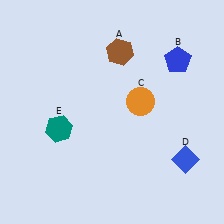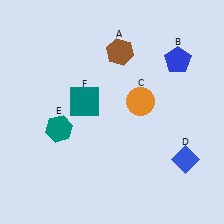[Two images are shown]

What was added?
A teal square (F) was added in Image 2.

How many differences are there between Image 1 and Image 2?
There is 1 difference between the two images.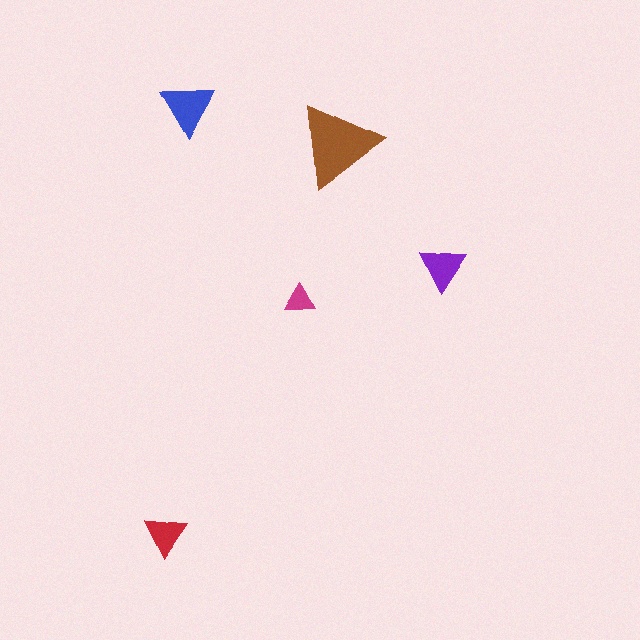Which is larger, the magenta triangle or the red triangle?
The red one.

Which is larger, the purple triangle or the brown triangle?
The brown one.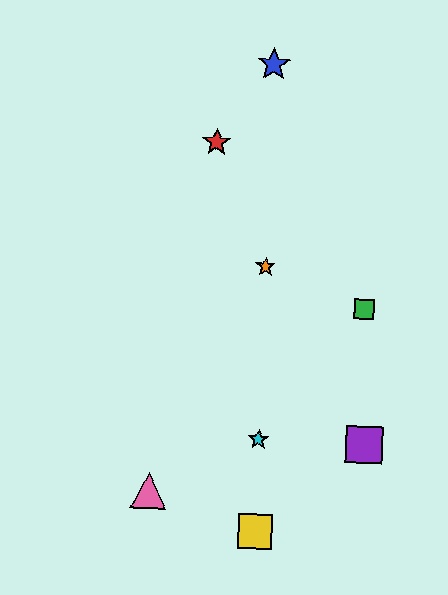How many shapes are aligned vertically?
4 shapes (the blue star, the yellow square, the orange star, the cyan star) are aligned vertically.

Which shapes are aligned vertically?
The blue star, the yellow square, the orange star, the cyan star are aligned vertically.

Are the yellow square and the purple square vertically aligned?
No, the yellow square is at x≈255 and the purple square is at x≈364.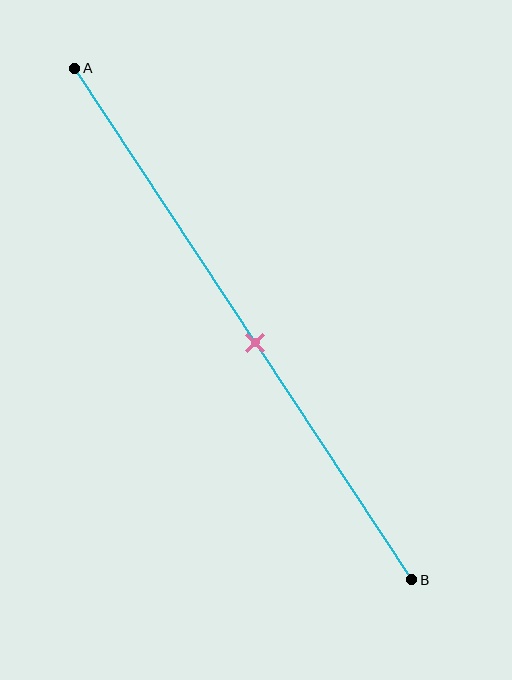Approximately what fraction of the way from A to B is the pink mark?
The pink mark is approximately 55% of the way from A to B.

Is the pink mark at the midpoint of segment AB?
No, the mark is at about 55% from A, not at the 50% midpoint.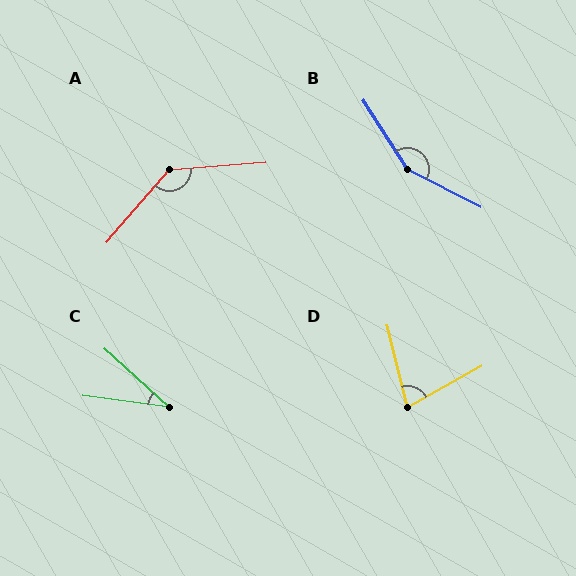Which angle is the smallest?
C, at approximately 35 degrees.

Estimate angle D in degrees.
Approximately 75 degrees.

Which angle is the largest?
B, at approximately 149 degrees.